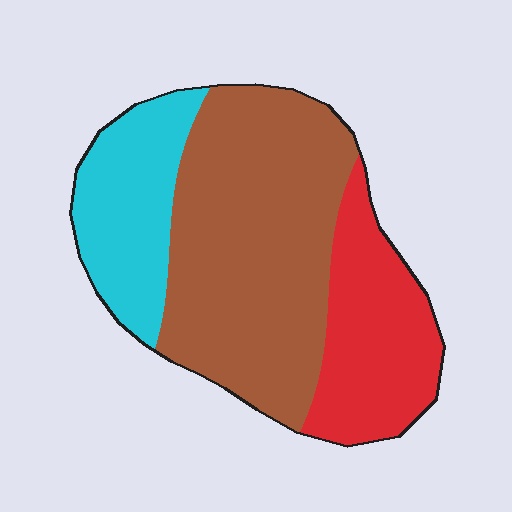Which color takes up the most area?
Brown, at roughly 55%.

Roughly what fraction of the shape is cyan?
Cyan takes up about one fifth (1/5) of the shape.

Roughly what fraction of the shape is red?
Red takes up about one quarter (1/4) of the shape.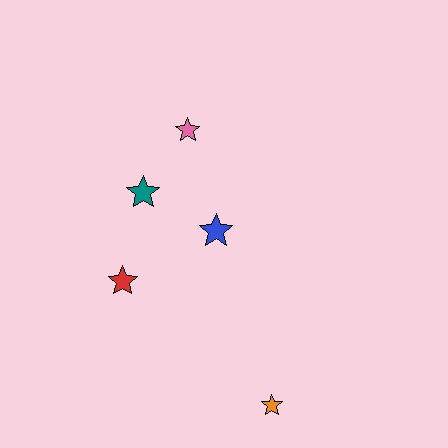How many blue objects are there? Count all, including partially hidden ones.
There is 1 blue object.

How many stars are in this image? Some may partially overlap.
There are 5 stars.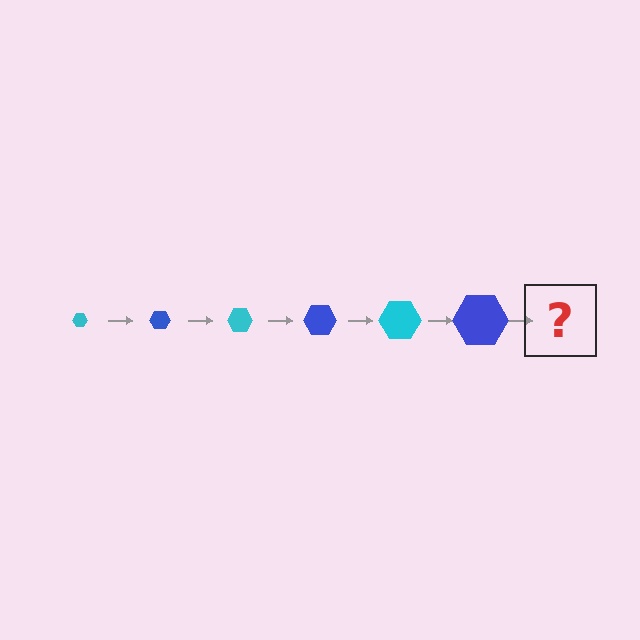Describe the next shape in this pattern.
It should be a cyan hexagon, larger than the previous one.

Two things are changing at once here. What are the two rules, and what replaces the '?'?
The two rules are that the hexagon grows larger each step and the color cycles through cyan and blue. The '?' should be a cyan hexagon, larger than the previous one.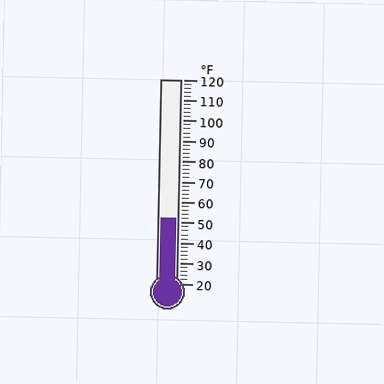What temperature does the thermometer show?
The thermometer shows approximately 52°F.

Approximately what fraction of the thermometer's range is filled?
The thermometer is filled to approximately 30% of its range.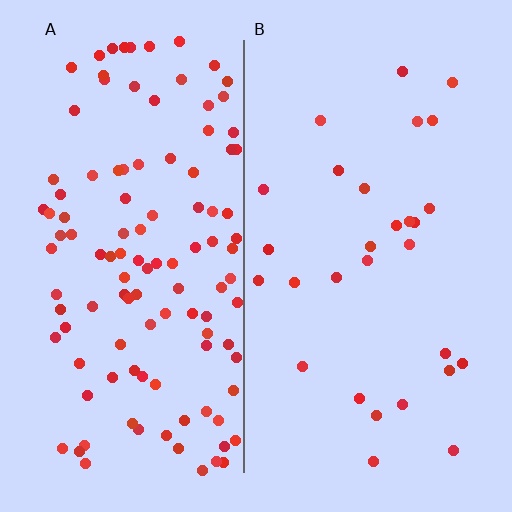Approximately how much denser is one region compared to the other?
Approximately 3.9× — region A over region B.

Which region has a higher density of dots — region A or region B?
A (the left).